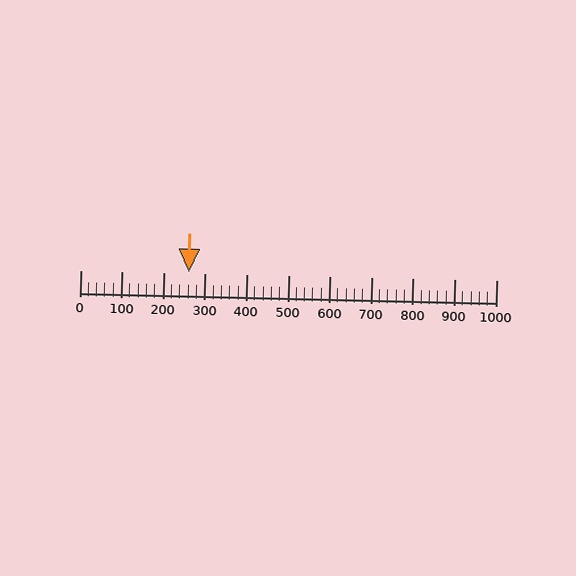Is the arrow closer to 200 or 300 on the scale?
The arrow is closer to 300.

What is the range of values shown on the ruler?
The ruler shows values from 0 to 1000.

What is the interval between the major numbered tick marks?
The major tick marks are spaced 100 units apart.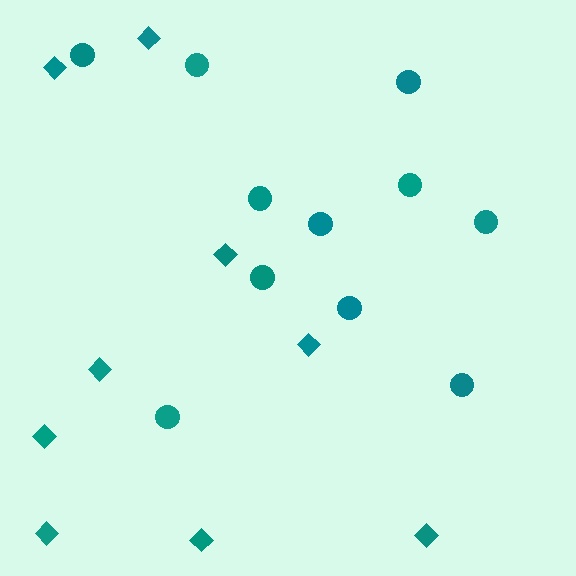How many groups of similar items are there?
There are 2 groups: one group of diamonds (9) and one group of circles (11).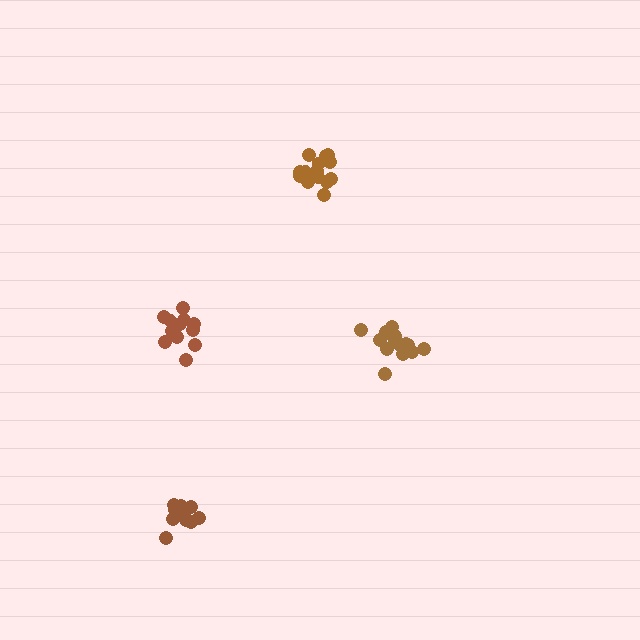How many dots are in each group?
Group 1: 14 dots, Group 2: 12 dots, Group 3: 14 dots, Group 4: 11 dots (51 total).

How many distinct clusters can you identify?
There are 4 distinct clusters.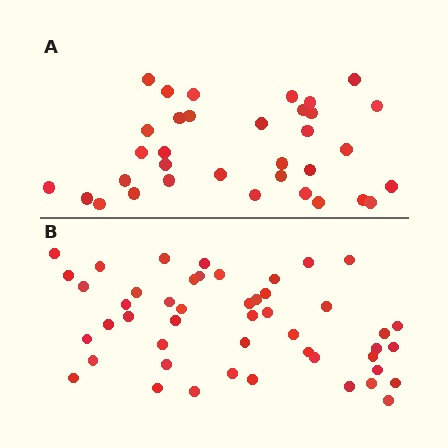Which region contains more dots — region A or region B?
Region B (the bottom region) has more dots.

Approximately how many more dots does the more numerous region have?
Region B has approximately 15 more dots than region A.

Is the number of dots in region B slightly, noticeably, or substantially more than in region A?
Region B has noticeably more, but not dramatically so. The ratio is roughly 1.4 to 1.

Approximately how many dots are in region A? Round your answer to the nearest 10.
About 30 dots. (The exact count is 34, which rounds to 30.)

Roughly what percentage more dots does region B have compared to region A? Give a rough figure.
About 40% more.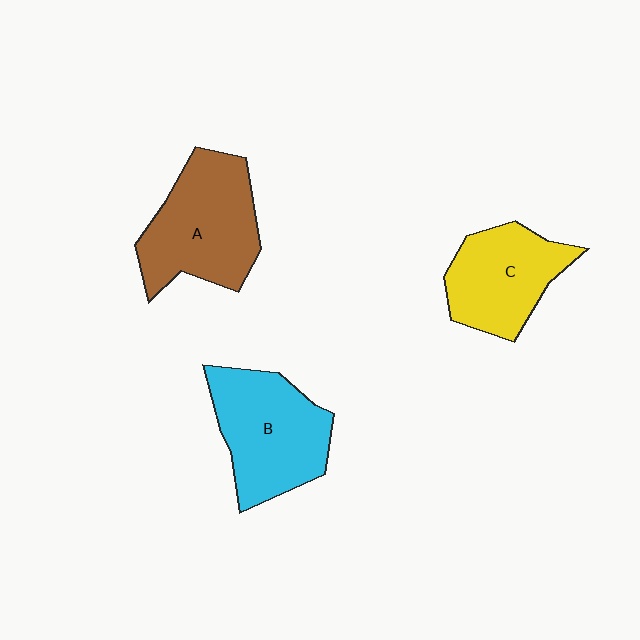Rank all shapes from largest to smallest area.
From largest to smallest: A (brown), B (cyan), C (yellow).